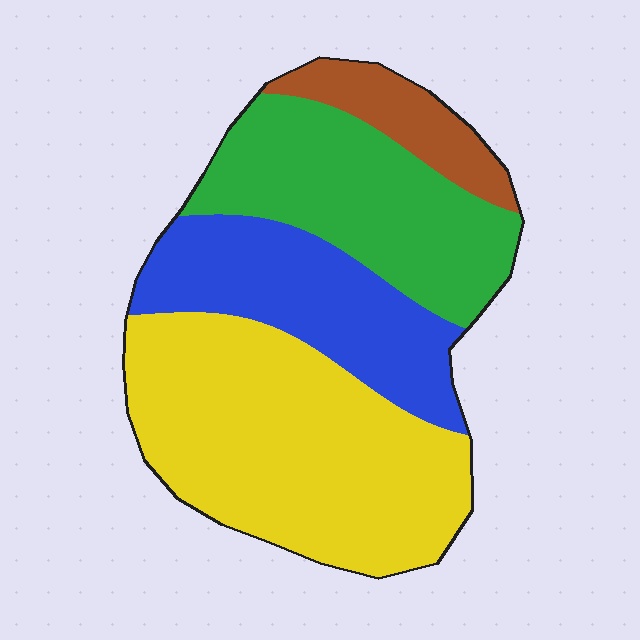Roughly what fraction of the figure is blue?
Blue takes up about one quarter (1/4) of the figure.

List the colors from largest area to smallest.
From largest to smallest: yellow, green, blue, brown.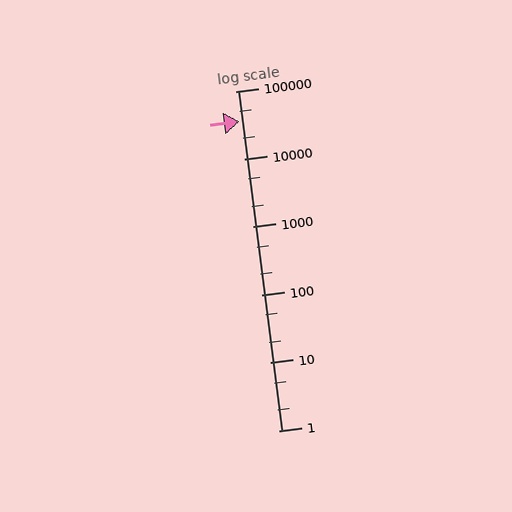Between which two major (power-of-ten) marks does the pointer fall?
The pointer is between 10000 and 100000.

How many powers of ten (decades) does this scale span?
The scale spans 5 decades, from 1 to 100000.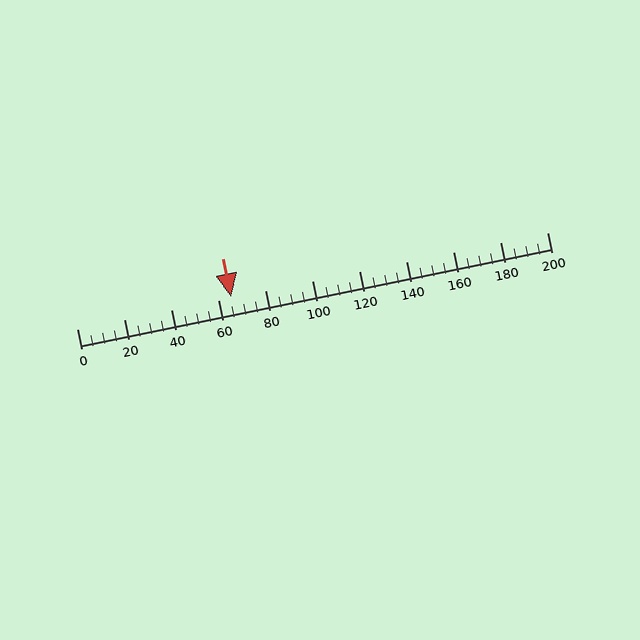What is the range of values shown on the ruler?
The ruler shows values from 0 to 200.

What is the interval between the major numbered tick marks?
The major tick marks are spaced 20 units apart.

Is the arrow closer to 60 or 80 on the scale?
The arrow is closer to 60.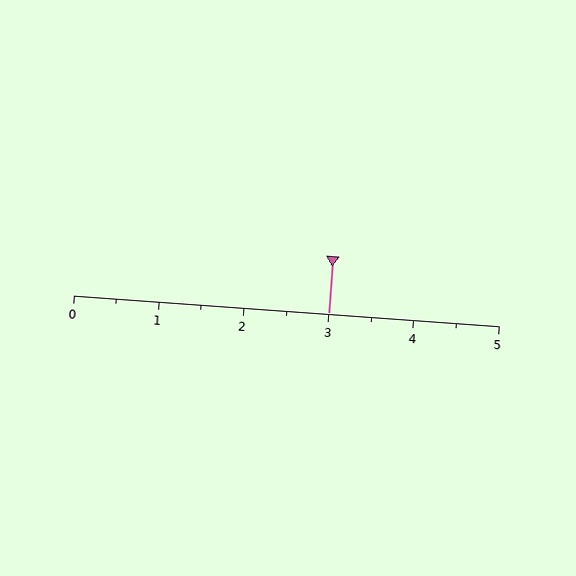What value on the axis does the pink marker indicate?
The marker indicates approximately 3.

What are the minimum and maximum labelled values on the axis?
The axis runs from 0 to 5.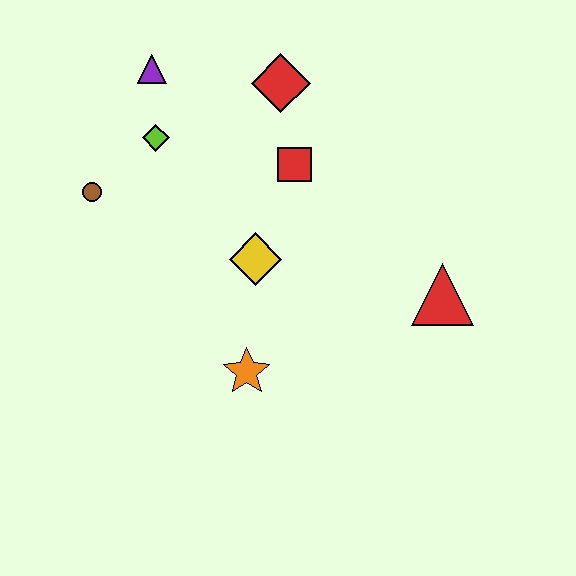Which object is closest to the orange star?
The yellow diamond is closest to the orange star.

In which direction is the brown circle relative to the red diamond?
The brown circle is to the left of the red diamond.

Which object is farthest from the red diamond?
The orange star is farthest from the red diamond.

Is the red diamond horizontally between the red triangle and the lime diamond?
Yes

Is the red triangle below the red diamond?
Yes